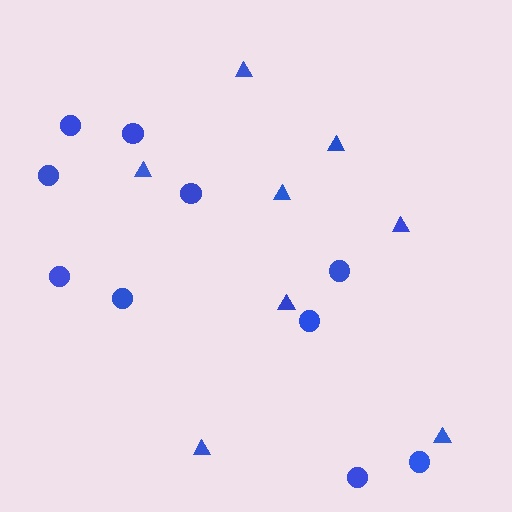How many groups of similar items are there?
There are 2 groups: one group of triangles (8) and one group of circles (10).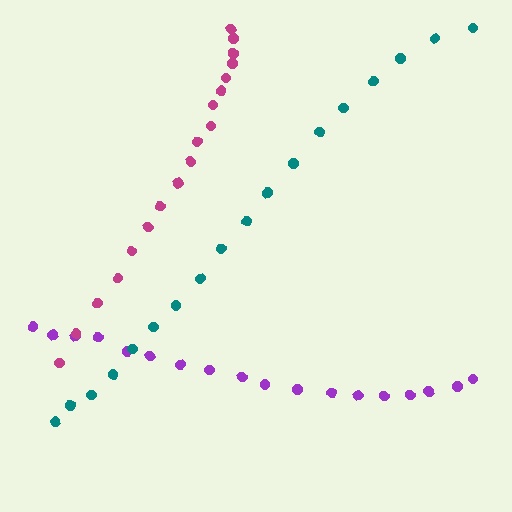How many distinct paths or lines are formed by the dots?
There are 3 distinct paths.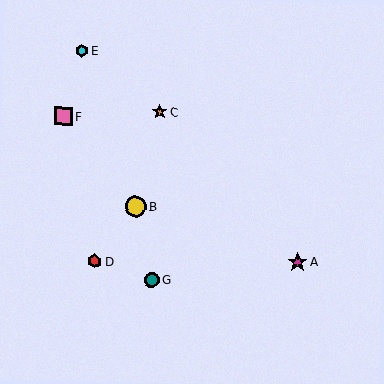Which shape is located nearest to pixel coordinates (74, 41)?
The cyan hexagon (labeled E) at (81, 51) is nearest to that location.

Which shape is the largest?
The yellow circle (labeled B) is the largest.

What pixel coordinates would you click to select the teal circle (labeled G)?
Click at (151, 280) to select the teal circle G.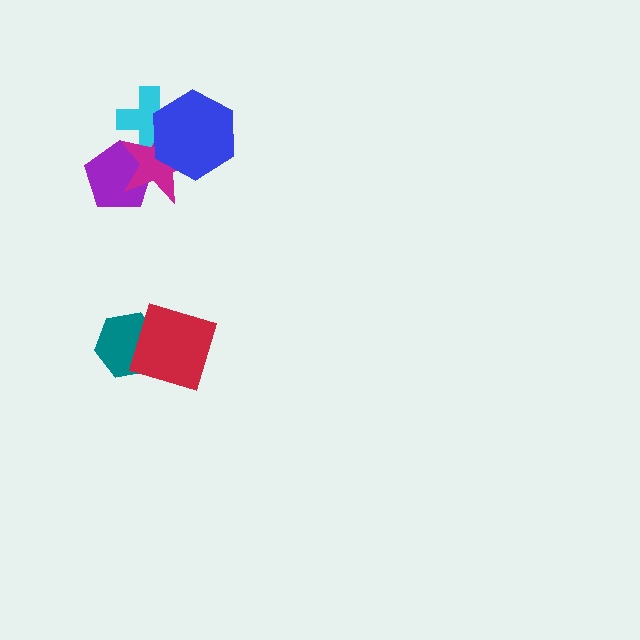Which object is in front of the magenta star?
The blue hexagon is in front of the magenta star.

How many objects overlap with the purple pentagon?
1 object overlaps with the purple pentagon.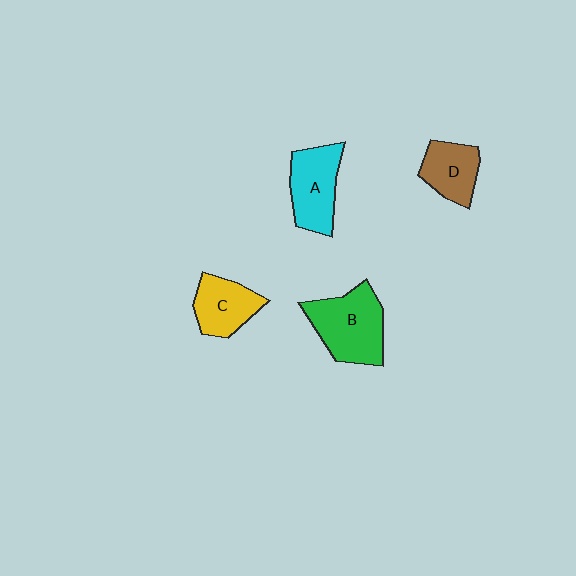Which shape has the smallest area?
Shape D (brown).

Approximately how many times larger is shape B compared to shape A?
Approximately 1.2 times.